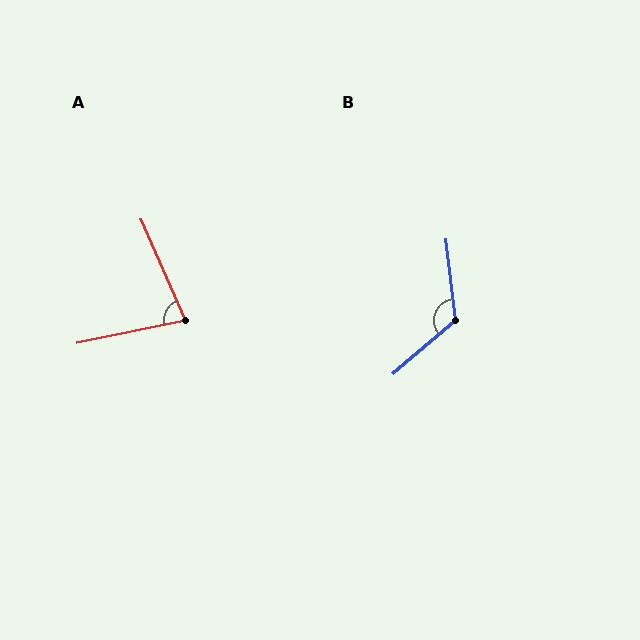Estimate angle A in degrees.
Approximately 78 degrees.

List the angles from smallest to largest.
A (78°), B (124°).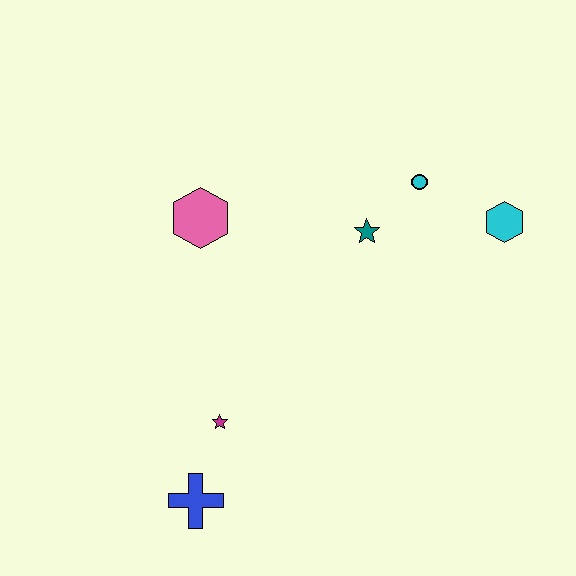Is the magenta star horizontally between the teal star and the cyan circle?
No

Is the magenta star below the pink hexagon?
Yes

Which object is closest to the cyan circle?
The teal star is closest to the cyan circle.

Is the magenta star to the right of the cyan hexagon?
No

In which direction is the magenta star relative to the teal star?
The magenta star is below the teal star.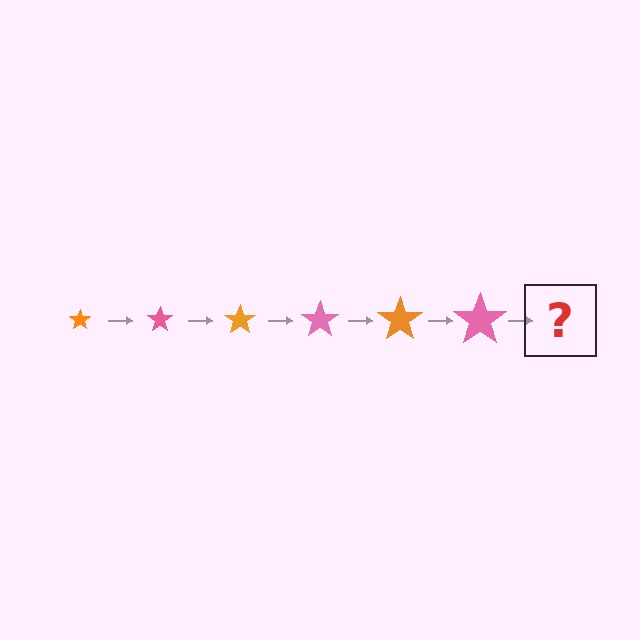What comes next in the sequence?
The next element should be an orange star, larger than the previous one.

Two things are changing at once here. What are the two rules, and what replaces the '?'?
The two rules are that the star grows larger each step and the color cycles through orange and pink. The '?' should be an orange star, larger than the previous one.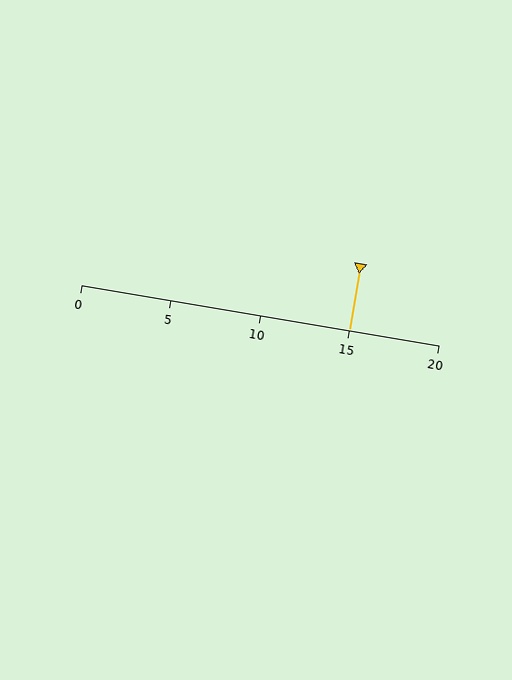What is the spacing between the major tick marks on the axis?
The major ticks are spaced 5 apart.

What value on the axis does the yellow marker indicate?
The marker indicates approximately 15.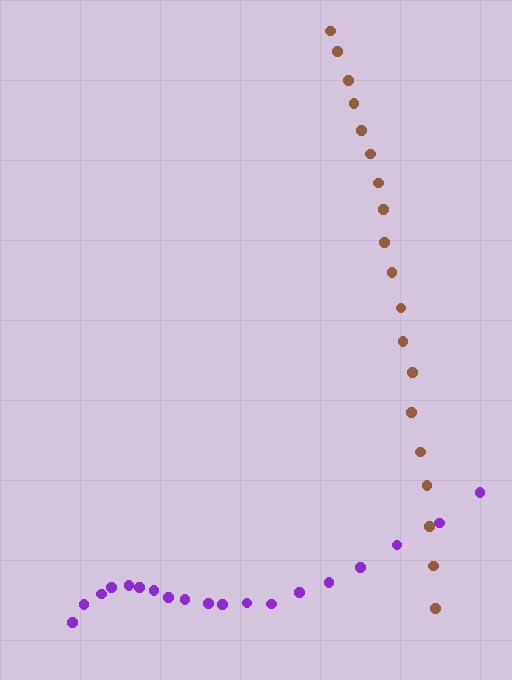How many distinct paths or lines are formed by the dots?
There are 2 distinct paths.